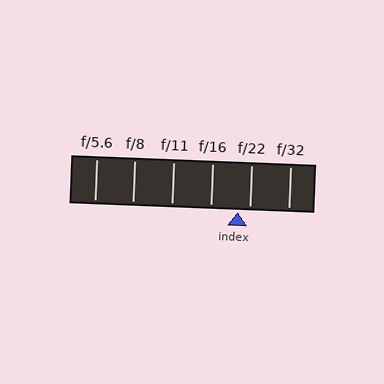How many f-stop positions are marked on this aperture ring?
There are 6 f-stop positions marked.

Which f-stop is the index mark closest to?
The index mark is closest to f/22.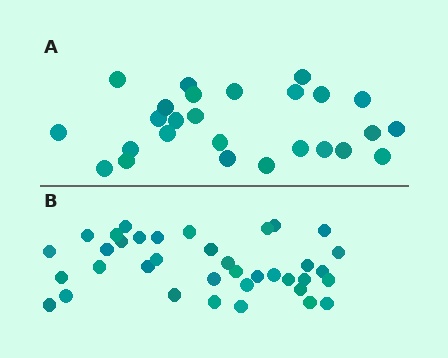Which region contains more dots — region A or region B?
Region B (the bottom region) has more dots.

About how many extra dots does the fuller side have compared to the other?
Region B has roughly 12 or so more dots than region A.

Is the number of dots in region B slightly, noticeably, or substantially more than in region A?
Region B has noticeably more, but not dramatically so. The ratio is roughly 1.4 to 1.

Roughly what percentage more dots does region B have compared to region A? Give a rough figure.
About 40% more.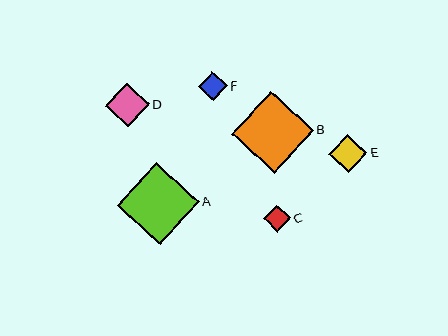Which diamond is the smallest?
Diamond C is the smallest with a size of approximately 27 pixels.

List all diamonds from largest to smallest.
From largest to smallest: A, B, D, E, F, C.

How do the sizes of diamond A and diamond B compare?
Diamond A and diamond B are approximately the same size.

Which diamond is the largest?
Diamond A is the largest with a size of approximately 82 pixels.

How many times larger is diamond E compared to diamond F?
Diamond E is approximately 1.3 times the size of diamond F.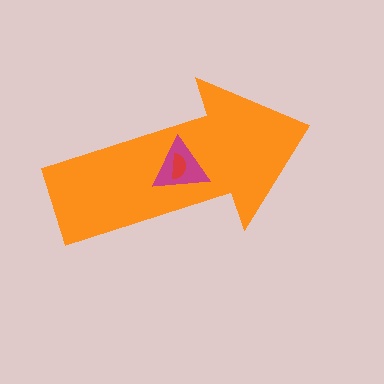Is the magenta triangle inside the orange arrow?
Yes.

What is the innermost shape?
The red semicircle.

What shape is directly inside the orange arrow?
The magenta triangle.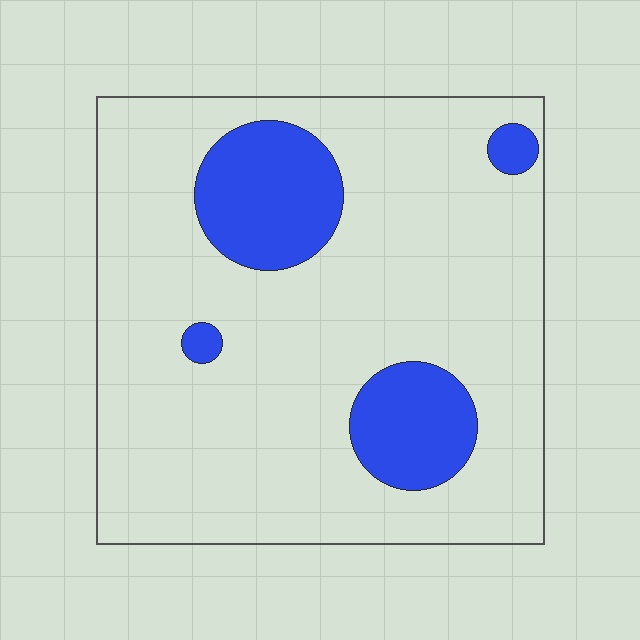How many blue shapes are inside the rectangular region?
4.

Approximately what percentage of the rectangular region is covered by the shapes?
Approximately 15%.